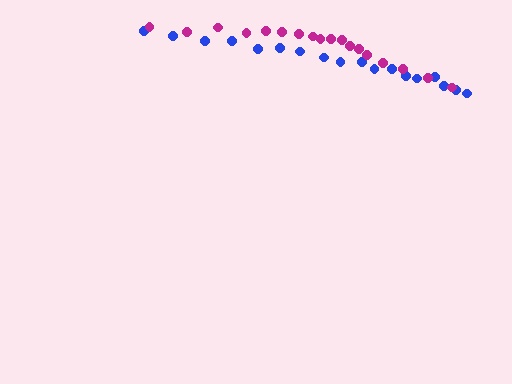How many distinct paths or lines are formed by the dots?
There are 2 distinct paths.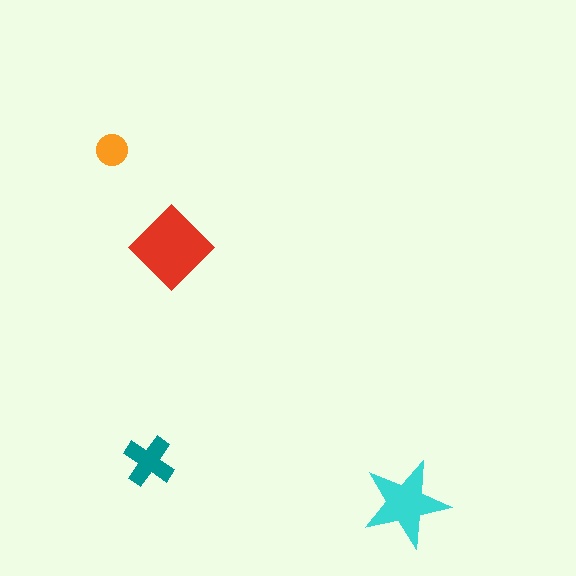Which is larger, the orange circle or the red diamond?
The red diamond.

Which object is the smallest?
The orange circle.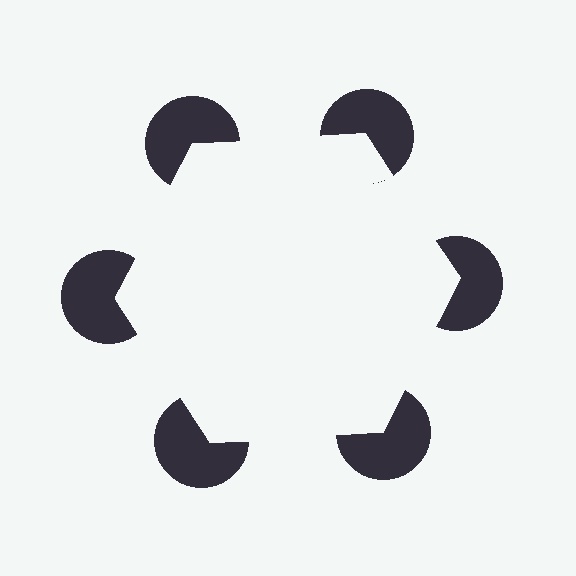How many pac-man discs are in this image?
There are 6 — one at each vertex of the illusory hexagon.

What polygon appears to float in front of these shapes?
An illusory hexagon — its edges are inferred from the aligned wedge cuts in the pac-man discs, not physically drawn.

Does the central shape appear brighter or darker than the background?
It typically appears slightly brighter than the background, even though no actual brightness change is drawn.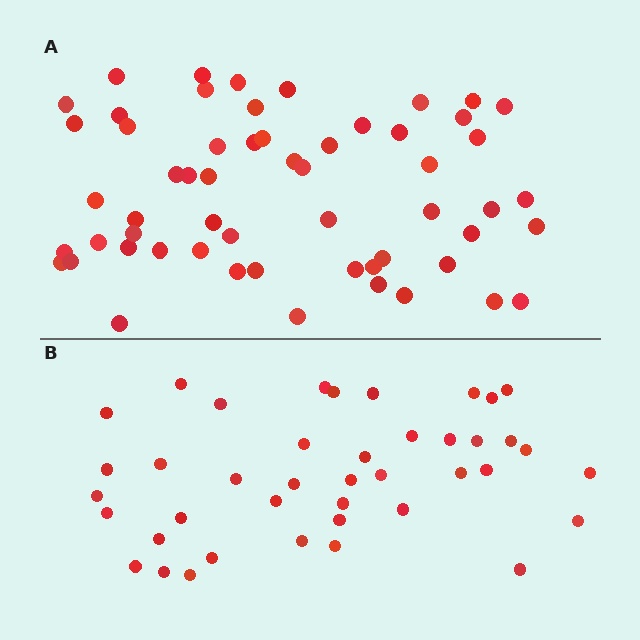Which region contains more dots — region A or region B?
Region A (the top region) has more dots.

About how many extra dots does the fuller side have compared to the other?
Region A has approximately 15 more dots than region B.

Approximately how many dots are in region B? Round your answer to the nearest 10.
About 40 dots. (The exact count is 41, which rounds to 40.)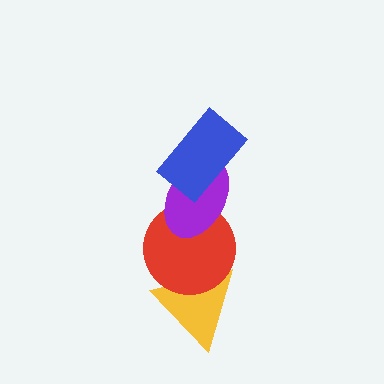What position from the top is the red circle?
The red circle is 3rd from the top.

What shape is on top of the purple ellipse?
The blue rectangle is on top of the purple ellipse.